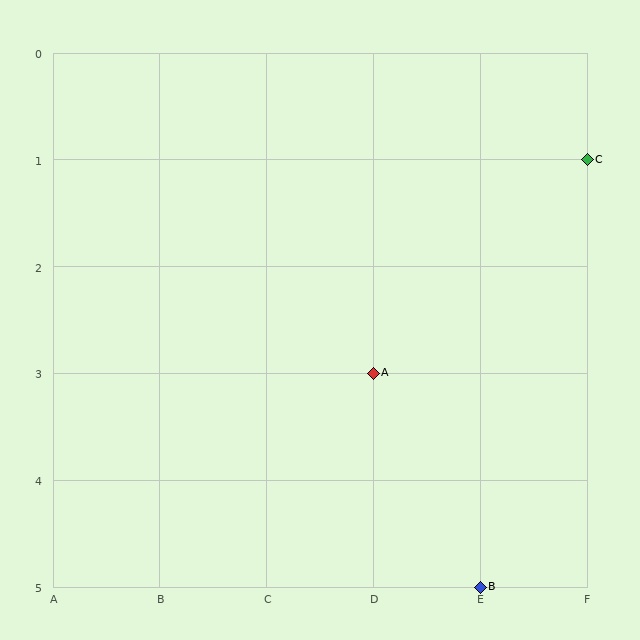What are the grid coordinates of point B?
Point B is at grid coordinates (E, 5).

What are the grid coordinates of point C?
Point C is at grid coordinates (F, 1).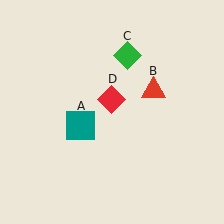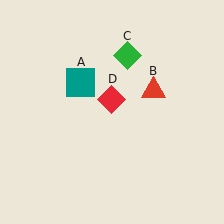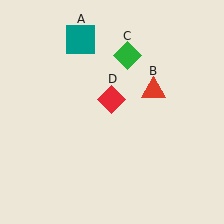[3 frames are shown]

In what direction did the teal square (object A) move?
The teal square (object A) moved up.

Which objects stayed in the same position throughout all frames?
Red triangle (object B) and green diamond (object C) and red diamond (object D) remained stationary.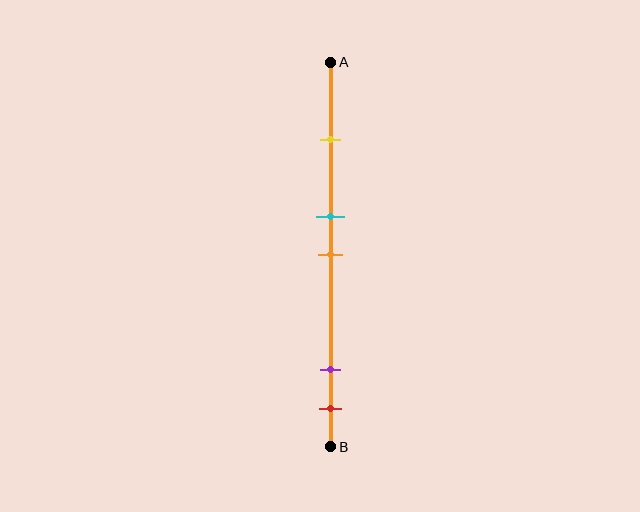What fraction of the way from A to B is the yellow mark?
The yellow mark is approximately 20% (0.2) of the way from A to B.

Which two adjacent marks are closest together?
The cyan and orange marks are the closest adjacent pair.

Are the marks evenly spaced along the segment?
No, the marks are not evenly spaced.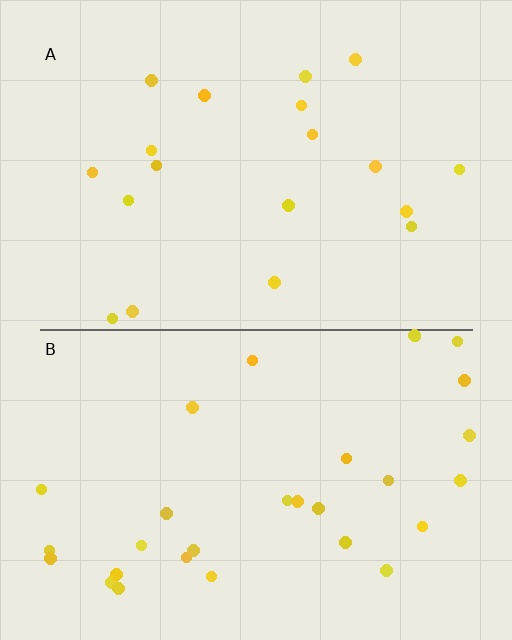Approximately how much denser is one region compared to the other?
Approximately 1.6× — region B over region A.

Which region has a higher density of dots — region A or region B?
B (the bottom).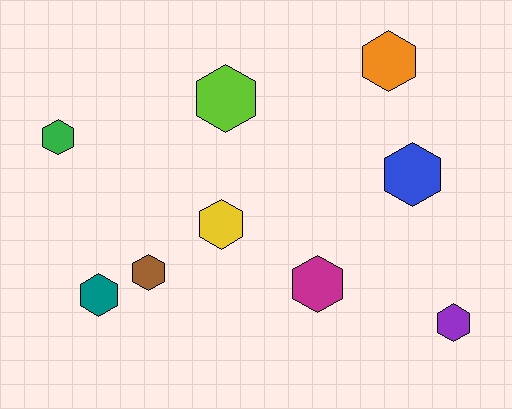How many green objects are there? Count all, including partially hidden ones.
There is 1 green object.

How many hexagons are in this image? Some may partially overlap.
There are 9 hexagons.